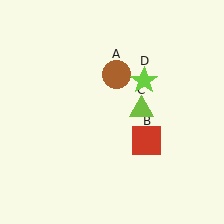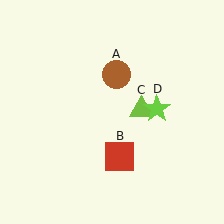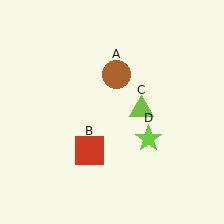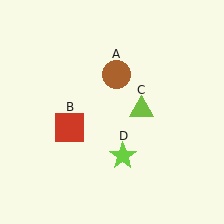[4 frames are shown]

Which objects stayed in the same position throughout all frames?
Brown circle (object A) and lime triangle (object C) remained stationary.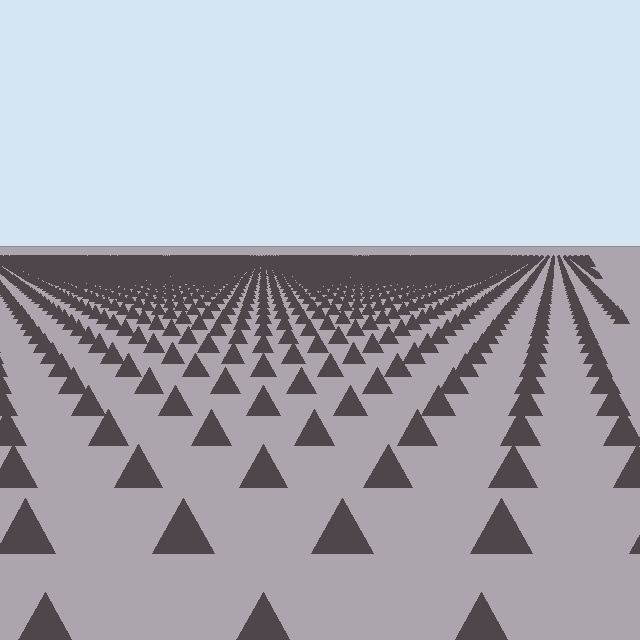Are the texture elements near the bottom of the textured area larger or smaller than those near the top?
Larger. Near the bottom, elements are closer to the viewer and appear at a bigger on-screen size.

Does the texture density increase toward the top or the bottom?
Density increases toward the top.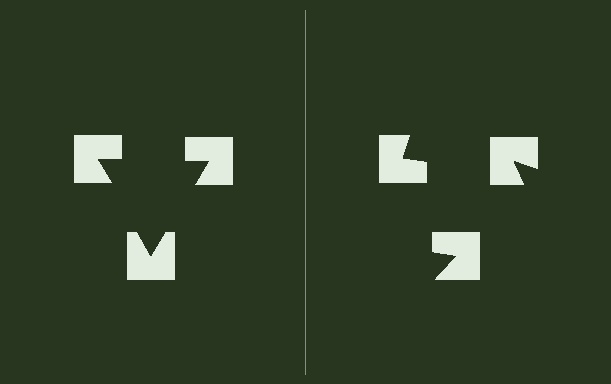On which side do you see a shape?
An illusory triangle appears on the left side. On the right side the wedge cuts are rotated, so no coherent shape forms.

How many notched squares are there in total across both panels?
6 — 3 on each side.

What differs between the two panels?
The notched squares are positioned identically on both sides; only the wedge orientations differ. On the left they align to a triangle; on the right they are misaligned.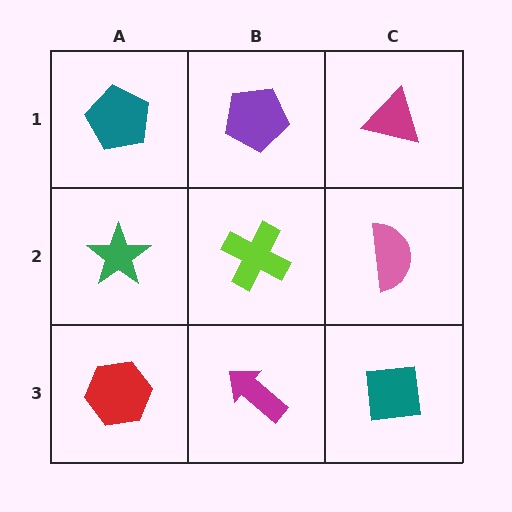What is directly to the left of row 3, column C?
A magenta arrow.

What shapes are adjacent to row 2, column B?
A purple pentagon (row 1, column B), a magenta arrow (row 3, column B), a green star (row 2, column A), a pink semicircle (row 2, column C).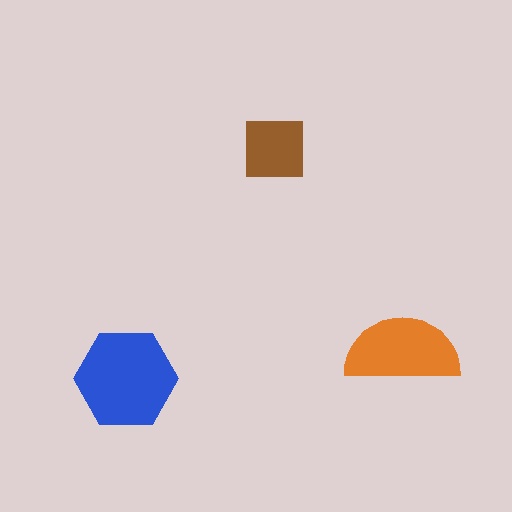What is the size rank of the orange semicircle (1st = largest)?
2nd.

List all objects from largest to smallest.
The blue hexagon, the orange semicircle, the brown square.